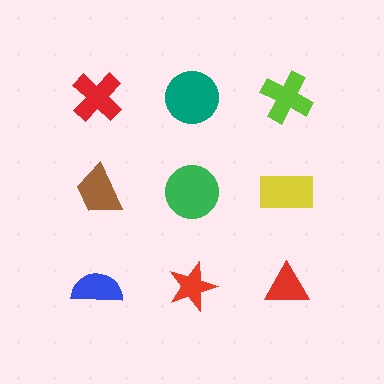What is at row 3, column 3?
A red triangle.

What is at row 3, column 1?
A blue semicircle.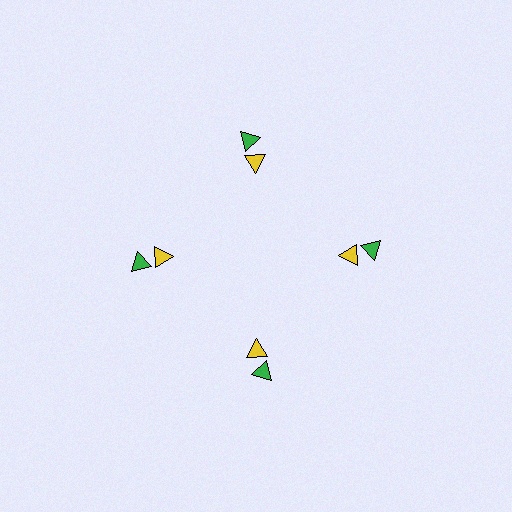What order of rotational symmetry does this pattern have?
This pattern has 4-fold rotational symmetry.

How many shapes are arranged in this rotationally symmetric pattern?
There are 8 shapes, arranged in 4 groups of 2.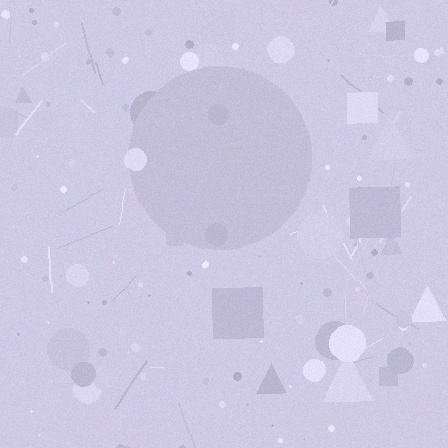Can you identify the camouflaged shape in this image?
The camouflaged shape is a circle.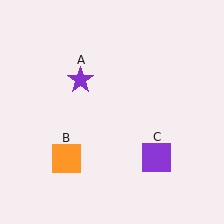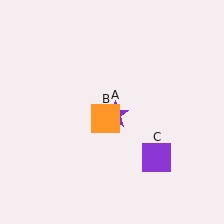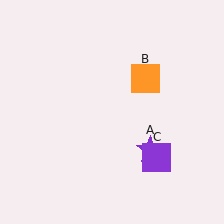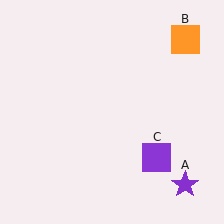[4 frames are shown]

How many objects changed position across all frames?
2 objects changed position: purple star (object A), orange square (object B).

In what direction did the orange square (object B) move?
The orange square (object B) moved up and to the right.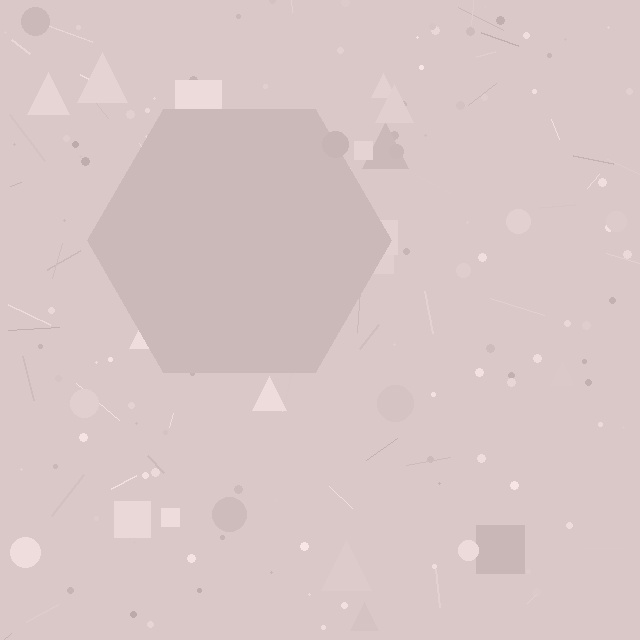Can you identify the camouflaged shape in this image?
The camouflaged shape is a hexagon.